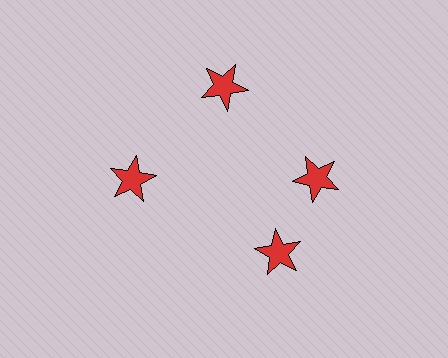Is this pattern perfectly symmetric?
No. The 4 red stars are arranged in a ring, but one element near the 6 o'clock position is rotated out of alignment along the ring, breaking the 4-fold rotational symmetry.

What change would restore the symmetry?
The symmetry would be restored by rotating it back into even spacing with its neighbors so that all 4 stars sit at equal angles and equal distance from the center.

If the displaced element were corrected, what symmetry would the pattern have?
It would have 4-fold rotational symmetry — the pattern would map onto itself every 90 degrees.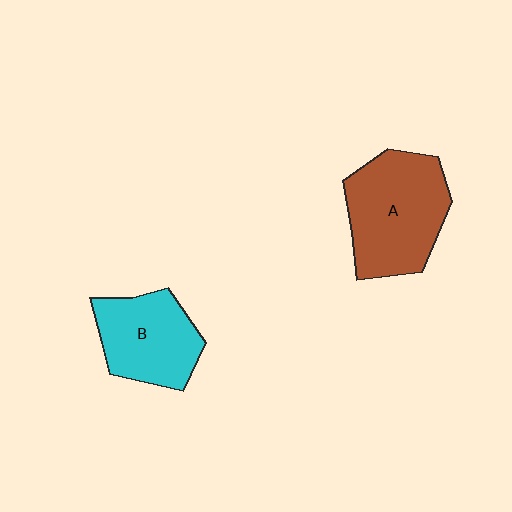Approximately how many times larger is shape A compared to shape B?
Approximately 1.3 times.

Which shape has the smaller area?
Shape B (cyan).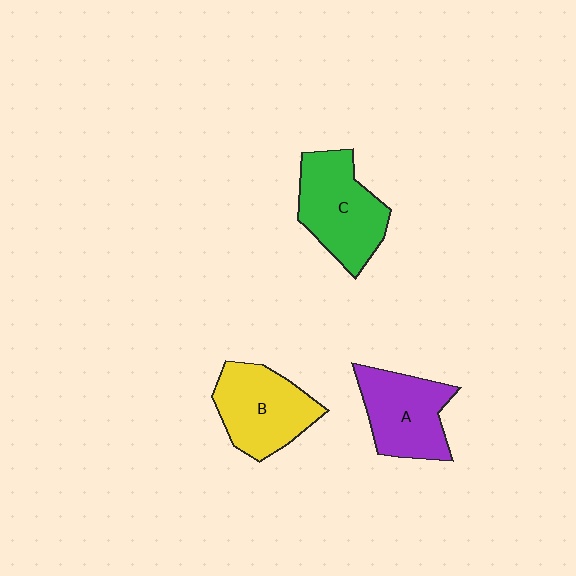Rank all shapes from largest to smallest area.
From largest to smallest: C (green), B (yellow), A (purple).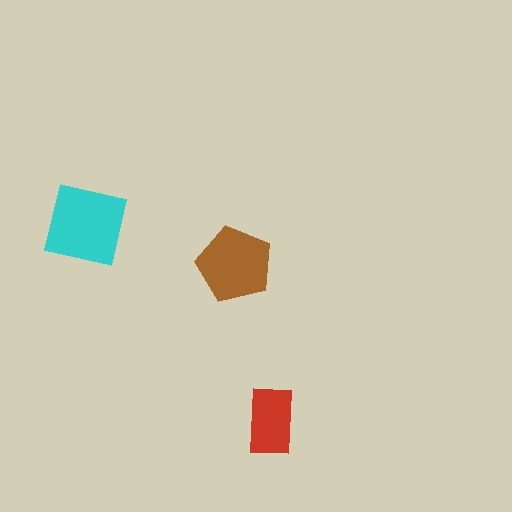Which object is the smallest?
The red rectangle.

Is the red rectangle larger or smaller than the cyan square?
Smaller.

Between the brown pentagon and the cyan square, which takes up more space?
The cyan square.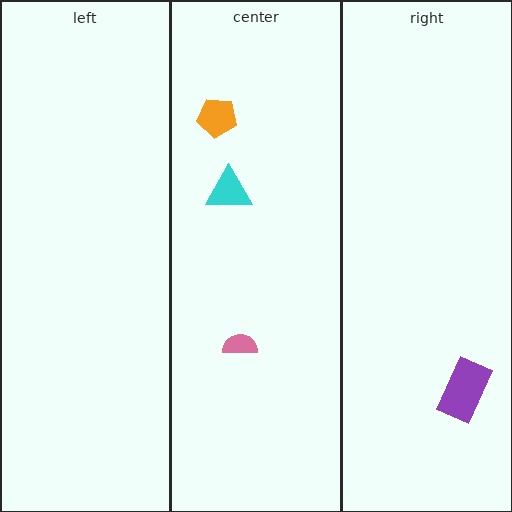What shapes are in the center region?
The cyan triangle, the pink semicircle, the orange pentagon.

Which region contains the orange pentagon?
The center region.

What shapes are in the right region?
The purple rectangle.